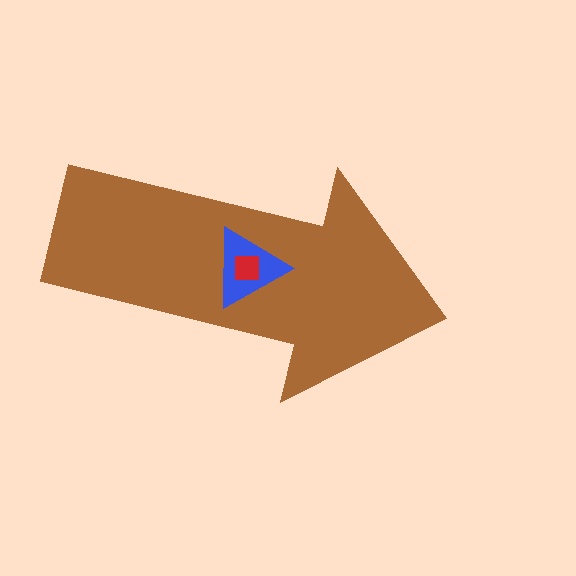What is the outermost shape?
The brown arrow.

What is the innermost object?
The red square.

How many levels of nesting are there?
3.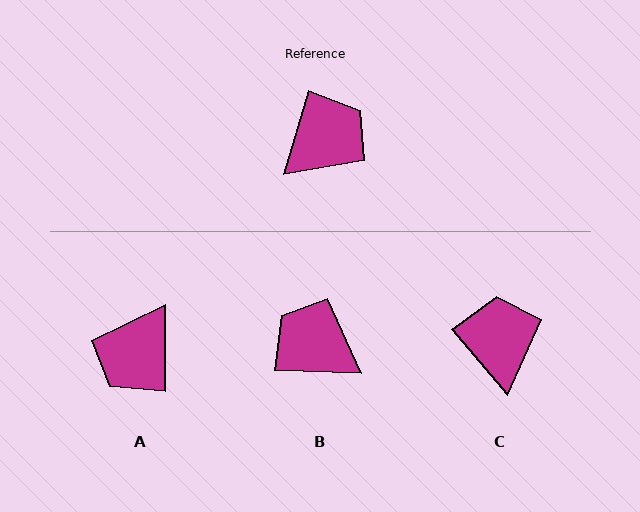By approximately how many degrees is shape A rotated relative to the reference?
Approximately 164 degrees clockwise.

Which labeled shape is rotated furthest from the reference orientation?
A, about 164 degrees away.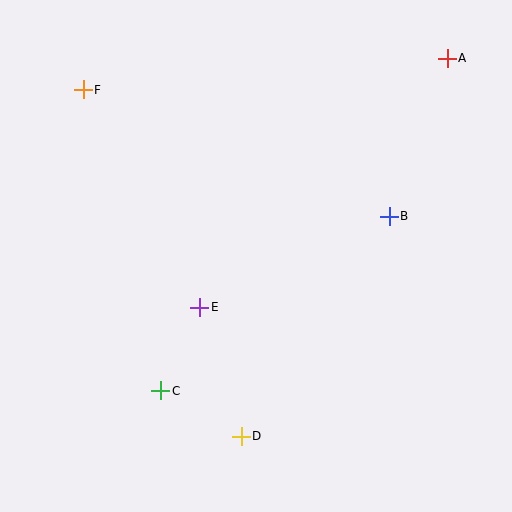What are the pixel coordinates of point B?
Point B is at (389, 216).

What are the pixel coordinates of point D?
Point D is at (241, 436).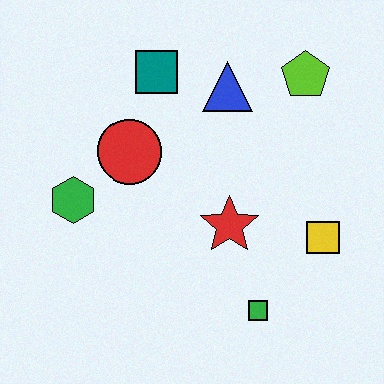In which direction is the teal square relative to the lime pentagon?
The teal square is to the left of the lime pentagon.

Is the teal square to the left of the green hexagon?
No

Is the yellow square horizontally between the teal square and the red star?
No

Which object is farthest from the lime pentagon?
The green hexagon is farthest from the lime pentagon.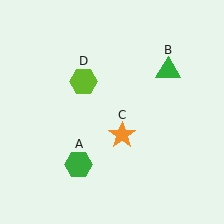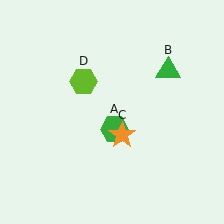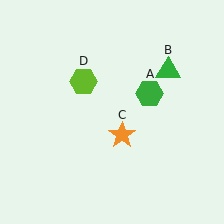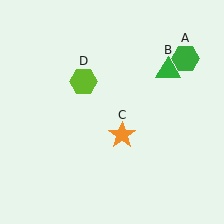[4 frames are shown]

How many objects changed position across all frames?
1 object changed position: green hexagon (object A).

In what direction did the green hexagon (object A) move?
The green hexagon (object A) moved up and to the right.